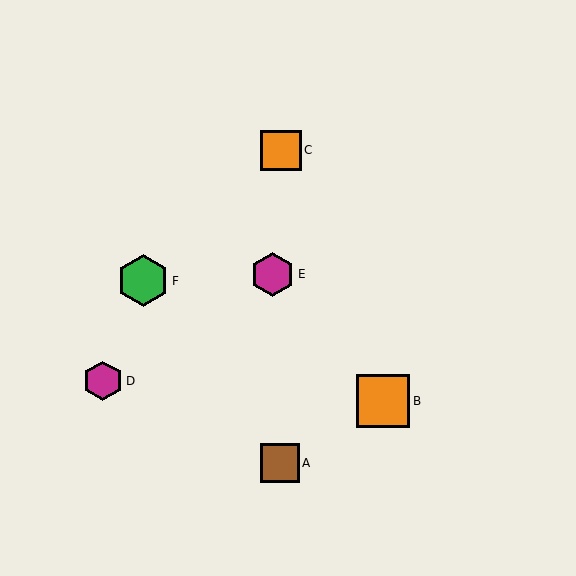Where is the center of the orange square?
The center of the orange square is at (281, 150).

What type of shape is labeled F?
Shape F is a green hexagon.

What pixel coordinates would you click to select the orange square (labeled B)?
Click at (383, 401) to select the orange square B.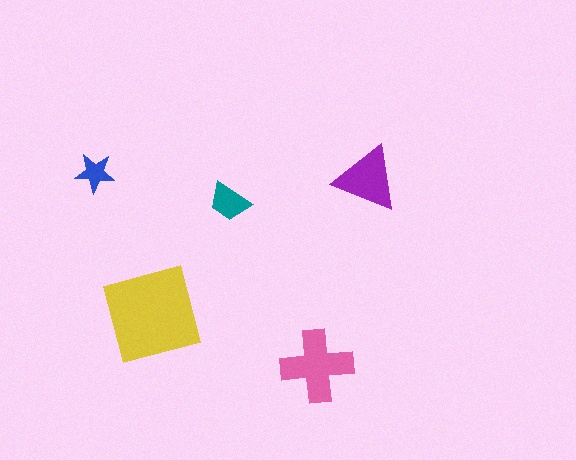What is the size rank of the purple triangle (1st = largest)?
3rd.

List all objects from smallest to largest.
The blue star, the teal trapezoid, the purple triangle, the pink cross, the yellow square.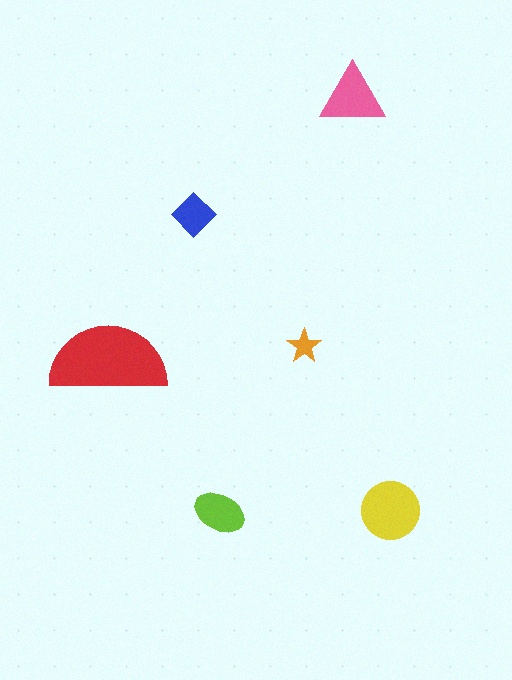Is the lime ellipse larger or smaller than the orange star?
Larger.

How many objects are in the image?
There are 6 objects in the image.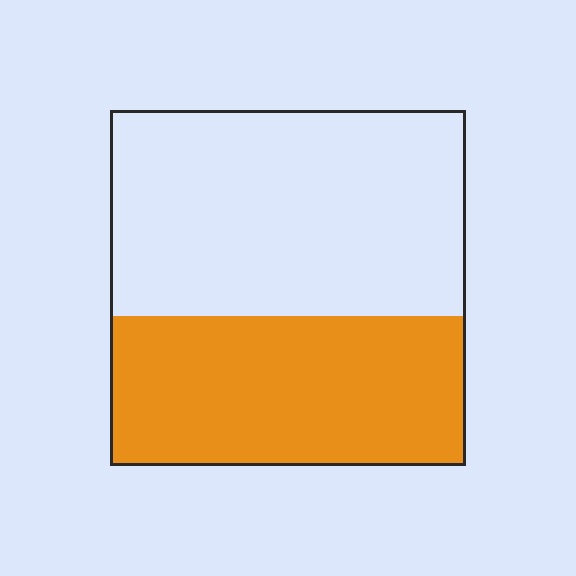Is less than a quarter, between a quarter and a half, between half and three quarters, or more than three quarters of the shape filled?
Between a quarter and a half.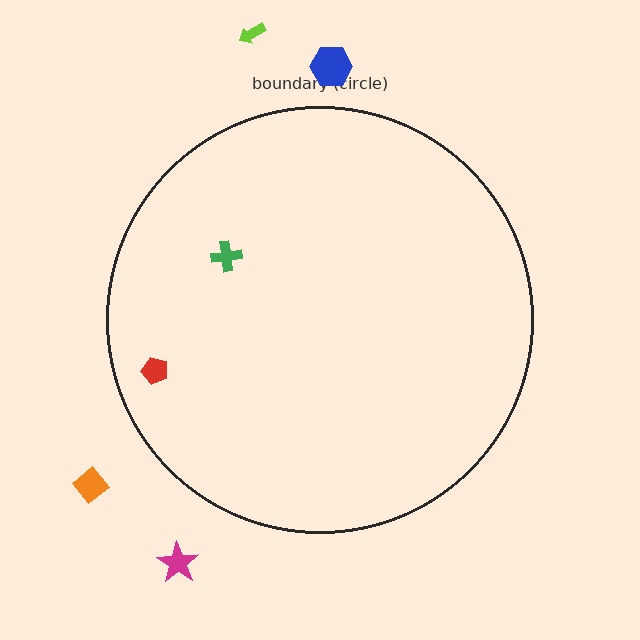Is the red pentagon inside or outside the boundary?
Inside.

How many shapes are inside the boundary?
2 inside, 4 outside.